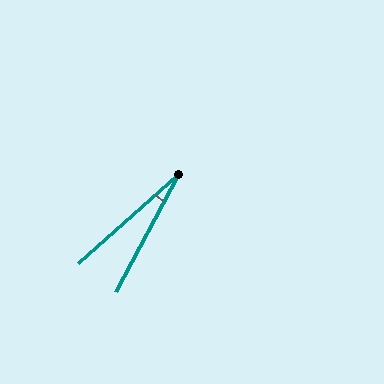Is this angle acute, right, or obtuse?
It is acute.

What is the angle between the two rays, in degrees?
Approximately 20 degrees.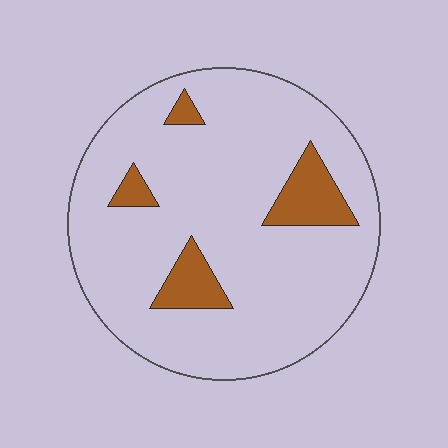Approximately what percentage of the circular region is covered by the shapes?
Approximately 10%.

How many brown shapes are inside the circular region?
4.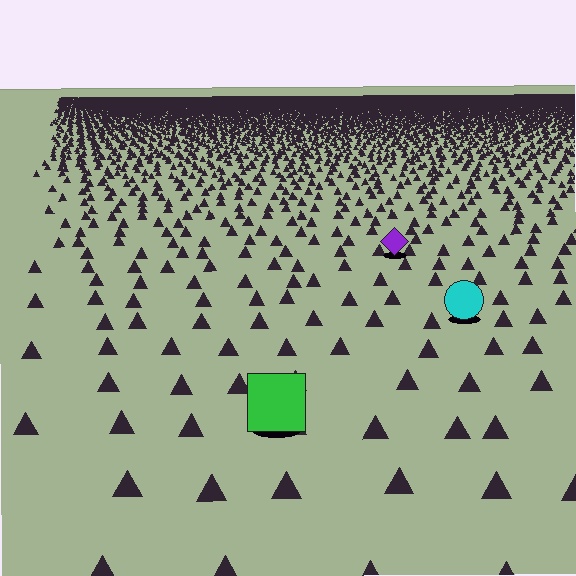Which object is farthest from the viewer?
The purple diamond is farthest from the viewer. It appears smaller and the ground texture around it is denser.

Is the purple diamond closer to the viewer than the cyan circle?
No. The cyan circle is closer — you can tell from the texture gradient: the ground texture is coarser near it.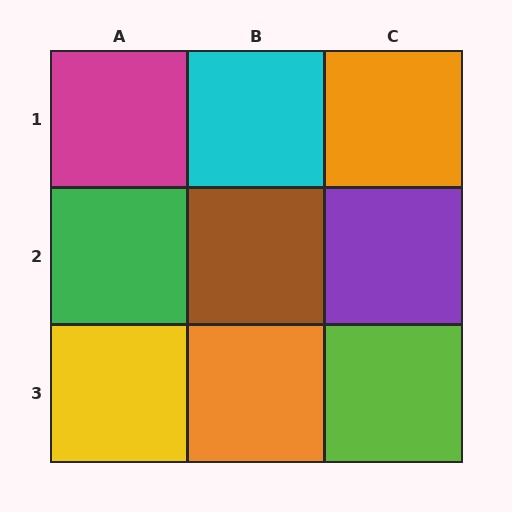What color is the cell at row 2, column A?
Green.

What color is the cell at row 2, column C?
Purple.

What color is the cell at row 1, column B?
Cyan.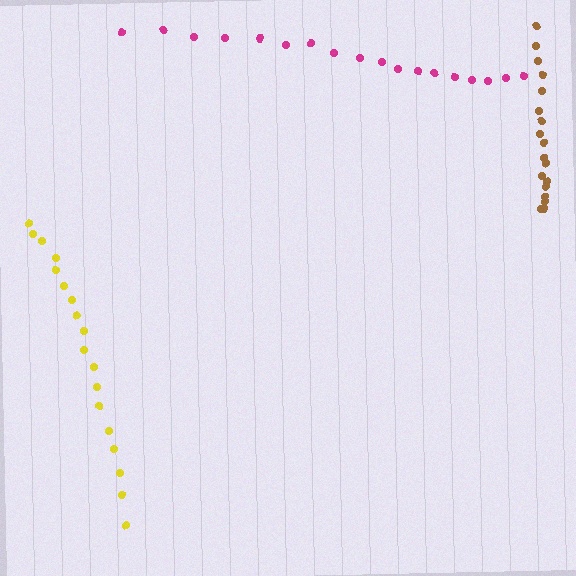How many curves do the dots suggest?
There are 3 distinct paths.